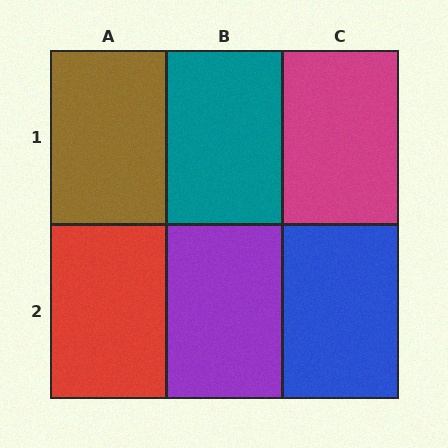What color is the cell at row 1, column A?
Brown.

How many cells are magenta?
1 cell is magenta.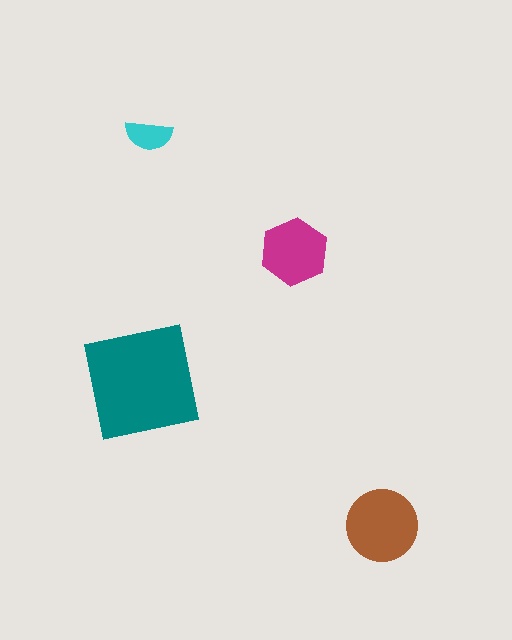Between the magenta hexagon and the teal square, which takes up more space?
The teal square.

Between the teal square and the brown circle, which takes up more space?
The teal square.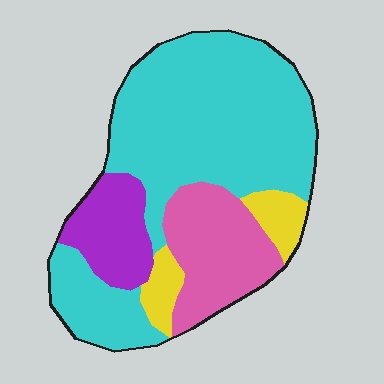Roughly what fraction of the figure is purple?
Purple covers about 10% of the figure.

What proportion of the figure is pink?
Pink takes up about one fifth (1/5) of the figure.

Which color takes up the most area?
Cyan, at roughly 60%.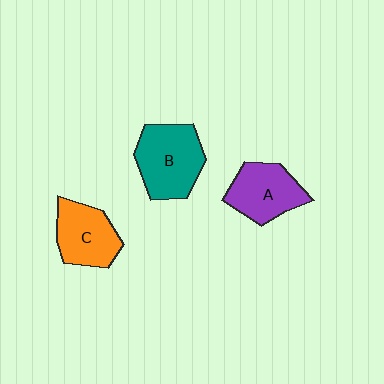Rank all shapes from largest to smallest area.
From largest to smallest: B (teal), A (purple), C (orange).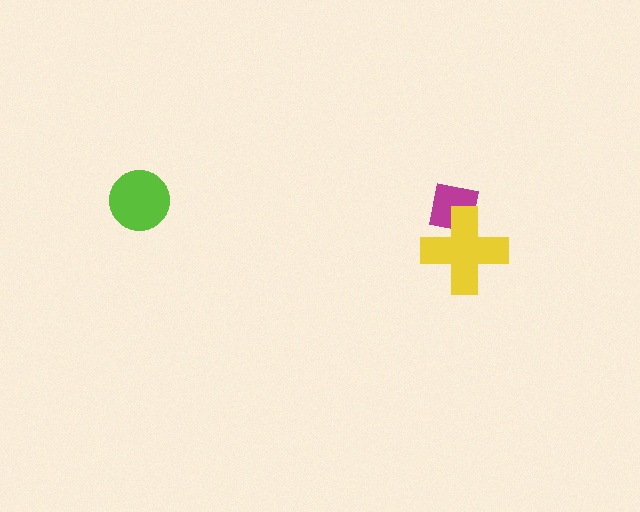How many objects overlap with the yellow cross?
1 object overlaps with the yellow cross.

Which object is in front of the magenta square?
The yellow cross is in front of the magenta square.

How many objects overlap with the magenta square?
1 object overlaps with the magenta square.